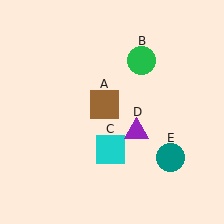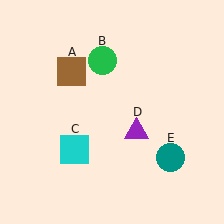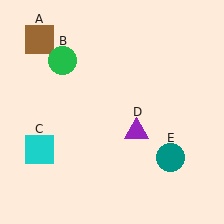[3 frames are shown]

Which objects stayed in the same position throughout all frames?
Purple triangle (object D) and teal circle (object E) remained stationary.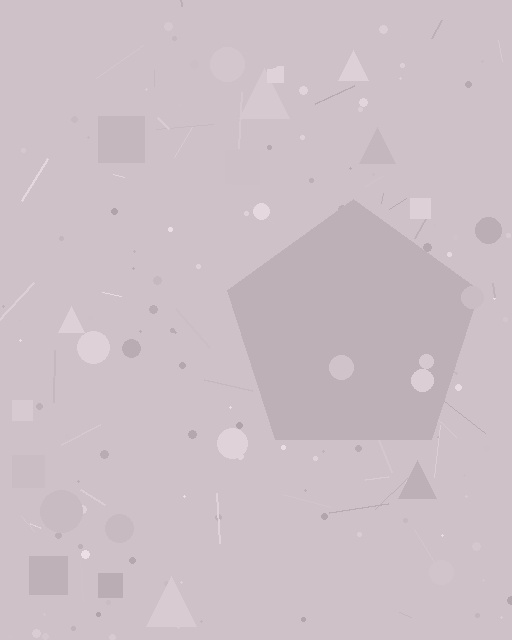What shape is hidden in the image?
A pentagon is hidden in the image.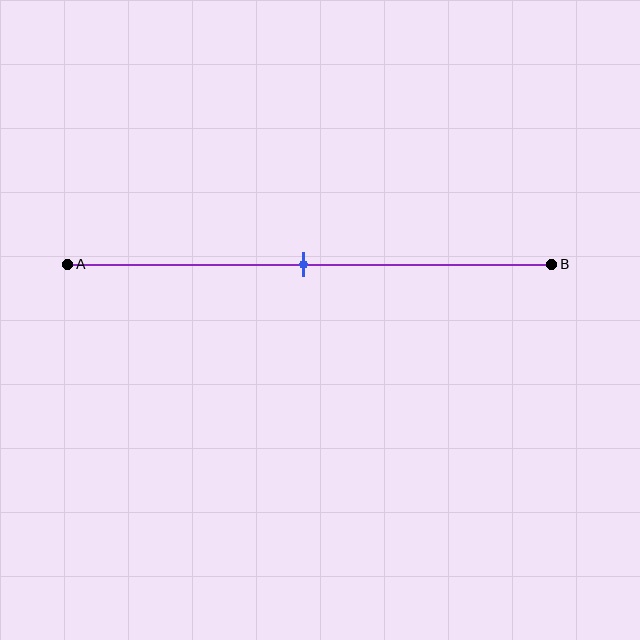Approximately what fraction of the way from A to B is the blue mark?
The blue mark is approximately 50% of the way from A to B.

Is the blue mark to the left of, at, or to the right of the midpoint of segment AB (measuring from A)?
The blue mark is approximately at the midpoint of segment AB.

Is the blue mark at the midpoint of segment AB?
Yes, the mark is approximately at the midpoint.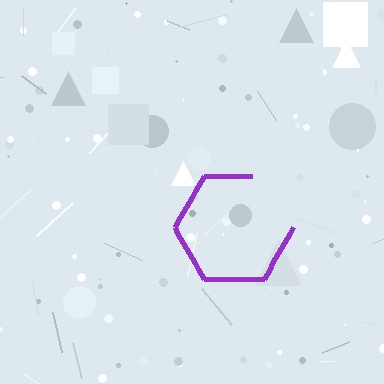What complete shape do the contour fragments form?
The contour fragments form a hexagon.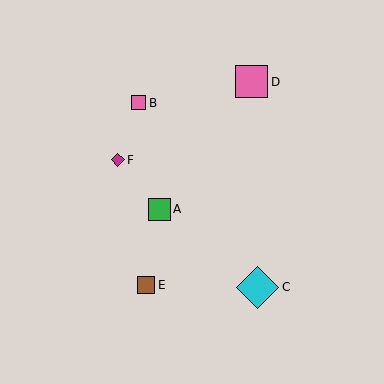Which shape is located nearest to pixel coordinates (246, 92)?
The pink square (labeled D) at (252, 82) is nearest to that location.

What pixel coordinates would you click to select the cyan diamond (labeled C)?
Click at (258, 287) to select the cyan diamond C.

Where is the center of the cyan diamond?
The center of the cyan diamond is at (258, 287).